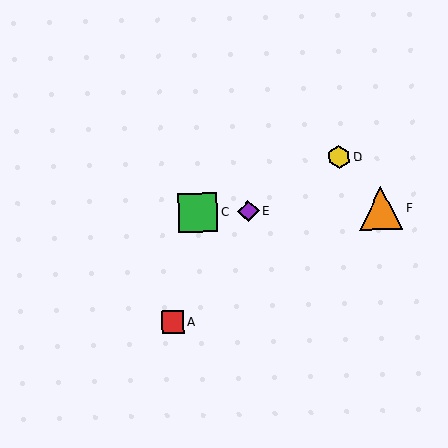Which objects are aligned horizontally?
Objects B, C, E, F are aligned horizontally.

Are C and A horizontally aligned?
No, C is at y≈213 and A is at y≈322.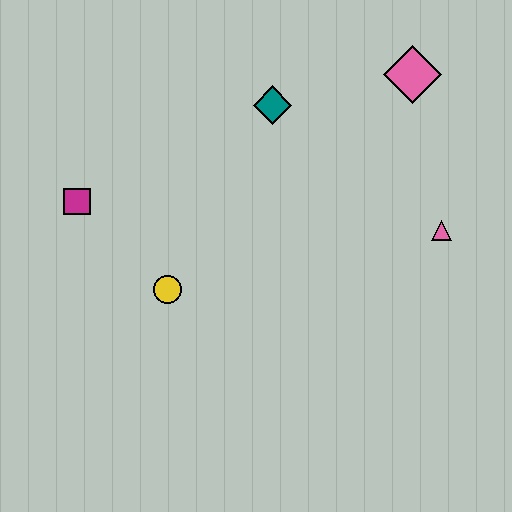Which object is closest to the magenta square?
The yellow circle is closest to the magenta square.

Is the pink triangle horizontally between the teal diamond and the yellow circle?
No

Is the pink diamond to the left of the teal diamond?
No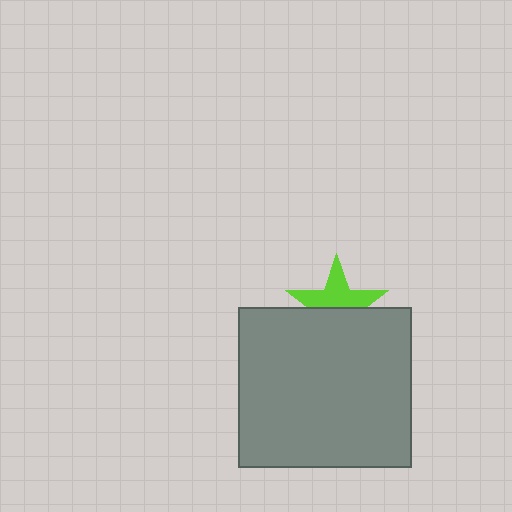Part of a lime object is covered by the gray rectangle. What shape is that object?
It is a star.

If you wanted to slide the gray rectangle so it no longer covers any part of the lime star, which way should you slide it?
Slide it down — that is the most direct way to separate the two shapes.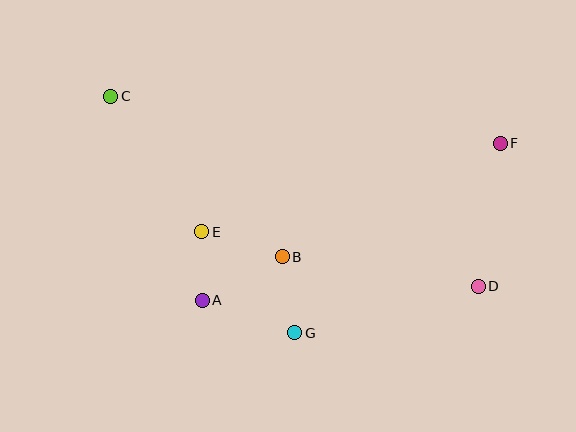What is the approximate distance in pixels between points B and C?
The distance between B and C is approximately 235 pixels.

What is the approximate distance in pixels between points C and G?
The distance between C and G is approximately 300 pixels.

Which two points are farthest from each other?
Points C and D are farthest from each other.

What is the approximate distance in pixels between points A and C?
The distance between A and C is approximately 224 pixels.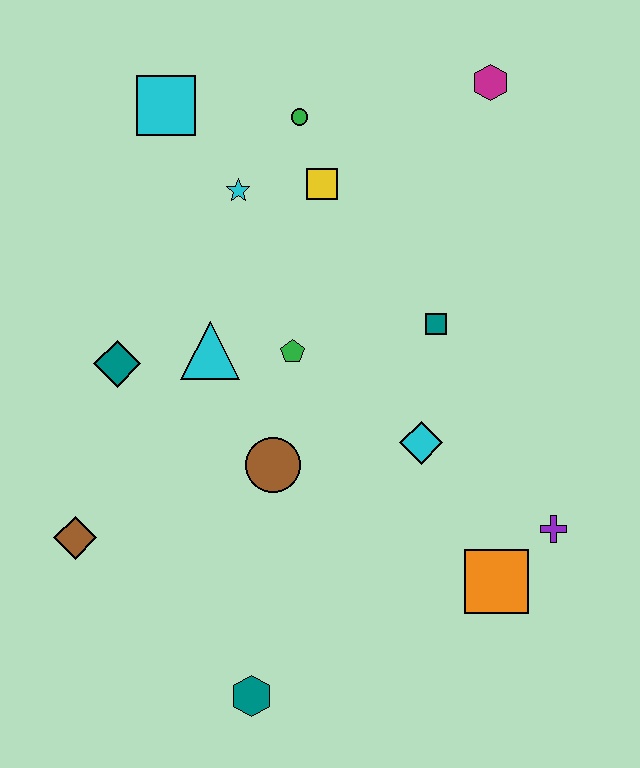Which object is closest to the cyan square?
The cyan star is closest to the cyan square.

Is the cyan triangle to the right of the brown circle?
No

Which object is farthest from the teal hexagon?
The magenta hexagon is farthest from the teal hexagon.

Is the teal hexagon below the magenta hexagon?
Yes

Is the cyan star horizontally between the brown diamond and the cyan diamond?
Yes